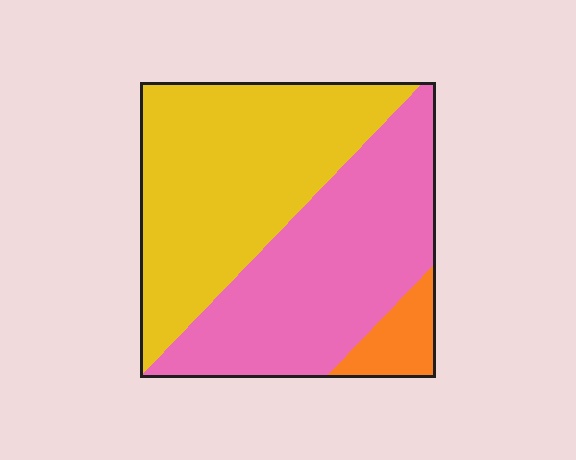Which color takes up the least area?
Orange, at roughly 5%.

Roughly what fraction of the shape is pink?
Pink covers about 45% of the shape.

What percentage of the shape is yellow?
Yellow covers roughly 50% of the shape.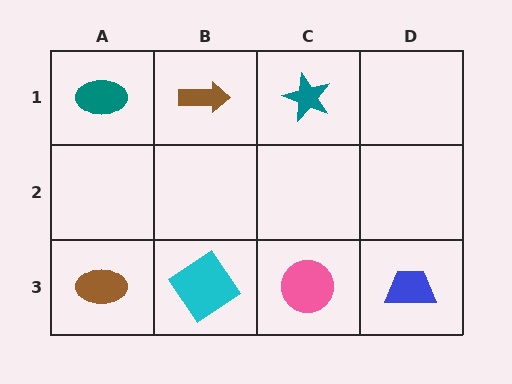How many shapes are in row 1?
3 shapes.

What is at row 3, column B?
A cyan diamond.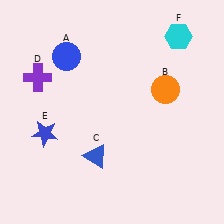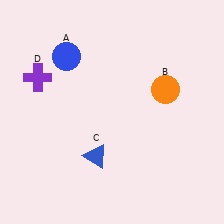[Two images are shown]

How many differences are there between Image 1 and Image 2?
There are 2 differences between the two images.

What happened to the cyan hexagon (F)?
The cyan hexagon (F) was removed in Image 2. It was in the top-right area of Image 1.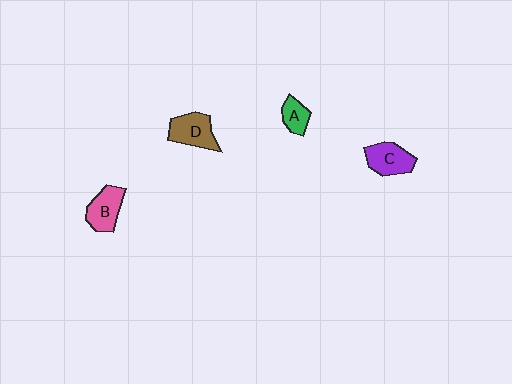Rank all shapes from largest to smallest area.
From largest to smallest: D (brown), C (purple), B (pink), A (green).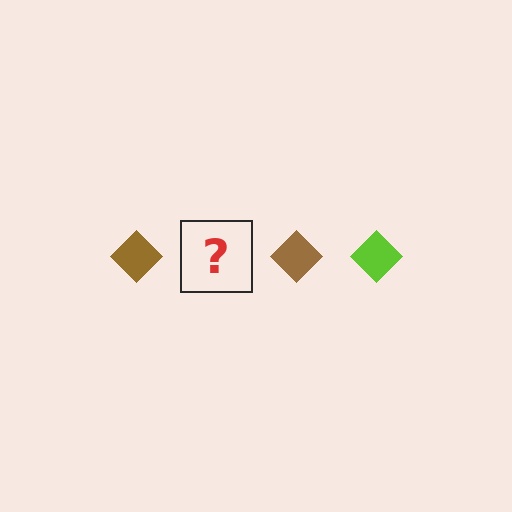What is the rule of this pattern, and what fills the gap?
The rule is that the pattern cycles through brown, lime diamonds. The gap should be filled with a lime diamond.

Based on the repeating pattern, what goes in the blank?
The blank should be a lime diamond.